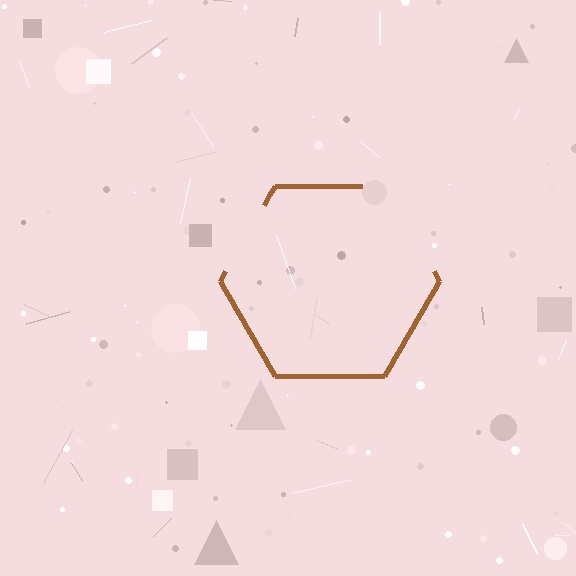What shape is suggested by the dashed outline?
The dashed outline suggests a hexagon.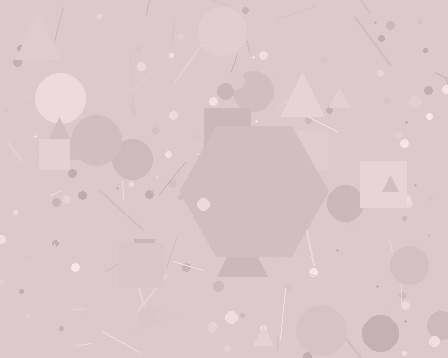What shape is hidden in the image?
A hexagon is hidden in the image.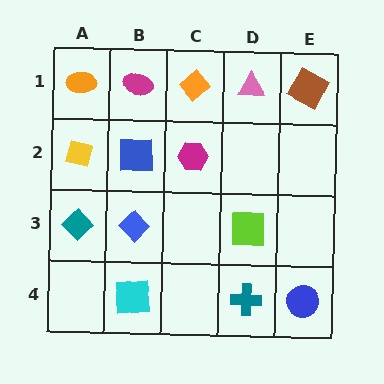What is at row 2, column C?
A magenta hexagon.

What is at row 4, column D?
A teal cross.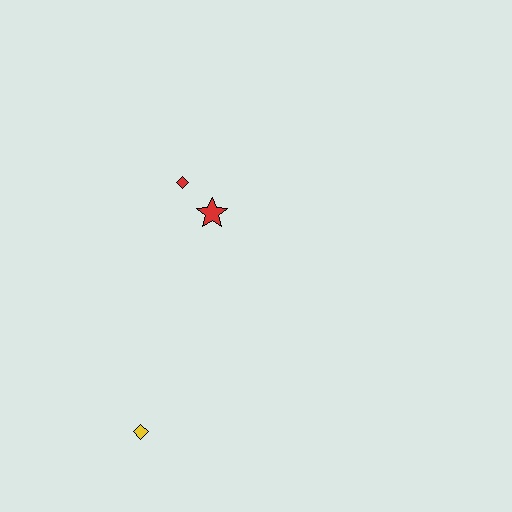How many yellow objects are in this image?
There is 1 yellow object.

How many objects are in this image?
There are 3 objects.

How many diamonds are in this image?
There are 2 diamonds.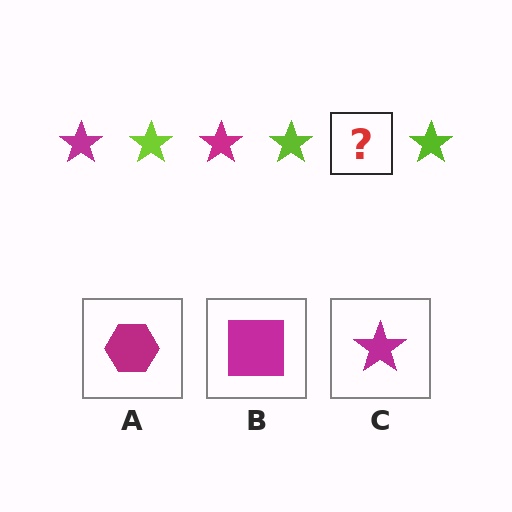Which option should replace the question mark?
Option C.